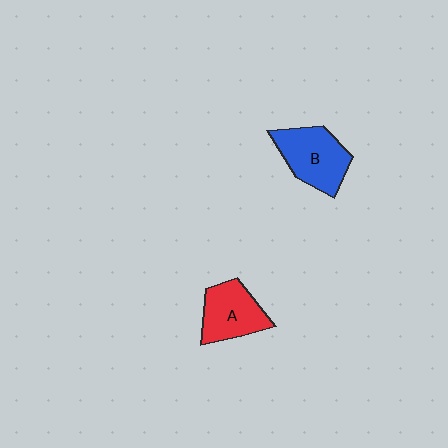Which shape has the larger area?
Shape B (blue).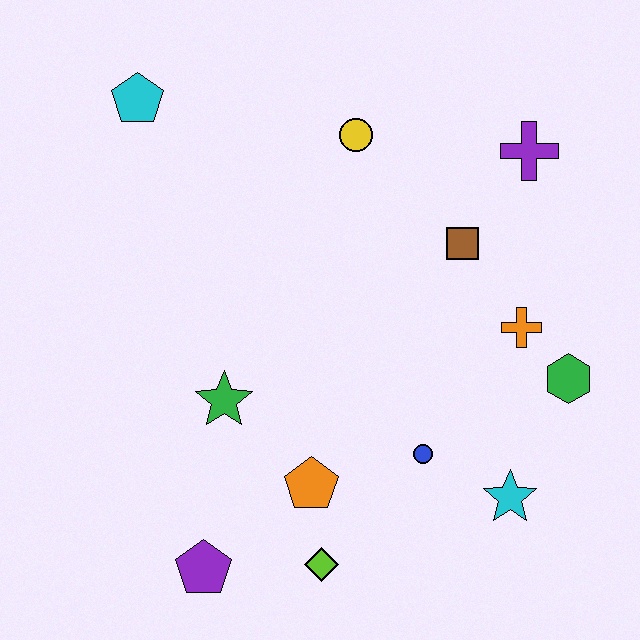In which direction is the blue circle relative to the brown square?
The blue circle is below the brown square.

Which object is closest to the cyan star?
The blue circle is closest to the cyan star.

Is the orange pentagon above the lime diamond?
Yes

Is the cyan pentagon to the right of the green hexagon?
No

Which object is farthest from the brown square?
The purple pentagon is farthest from the brown square.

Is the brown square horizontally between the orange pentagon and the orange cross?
Yes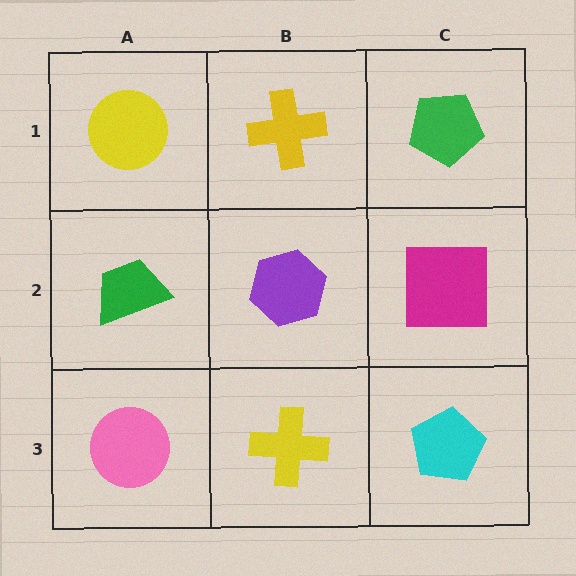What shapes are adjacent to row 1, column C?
A magenta square (row 2, column C), a yellow cross (row 1, column B).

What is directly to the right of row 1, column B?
A green pentagon.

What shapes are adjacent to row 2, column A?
A yellow circle (row 1, column A), a pink circle (row 3, column A), a purple hexagon (row 2, column B).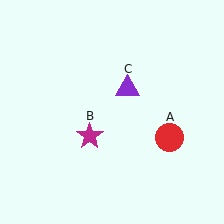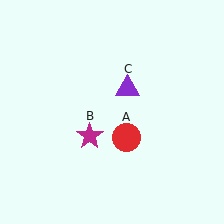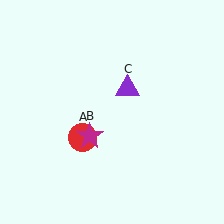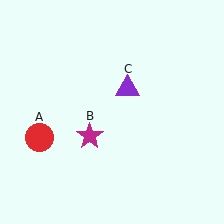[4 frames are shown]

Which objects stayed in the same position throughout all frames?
Magenta star (object B) and purple triangle (object C) remained stationary.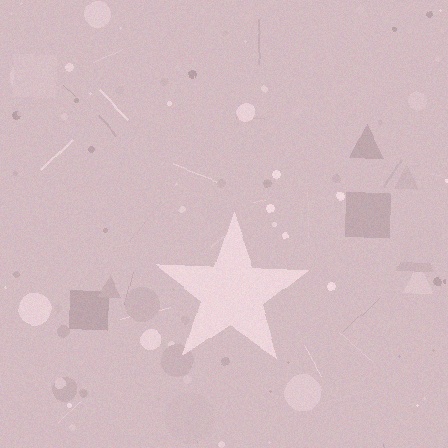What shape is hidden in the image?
A star is hidden in the image.